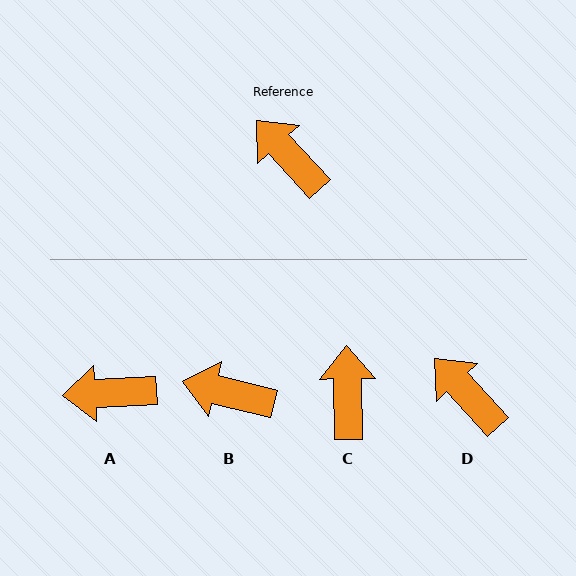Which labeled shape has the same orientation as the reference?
D.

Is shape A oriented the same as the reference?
No, it is off by about 50 degrees.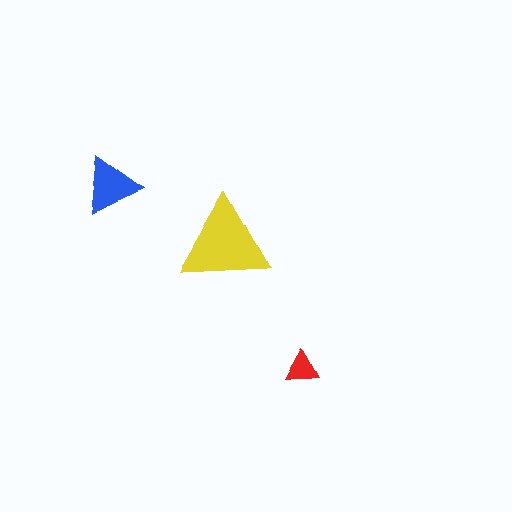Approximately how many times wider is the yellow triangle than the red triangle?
About 2.5 times wider.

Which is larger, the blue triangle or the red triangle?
The blue one.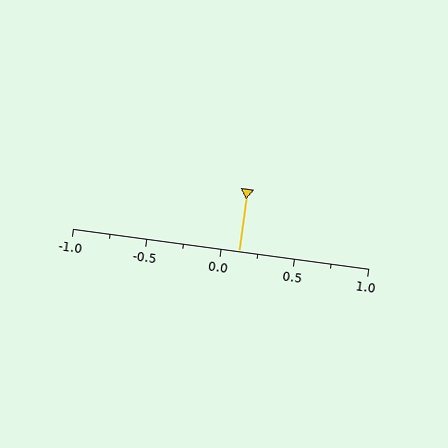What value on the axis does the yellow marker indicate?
The marker indicates approximately 0.12.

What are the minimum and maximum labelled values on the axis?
The axis runs from -1.0 to 1.0.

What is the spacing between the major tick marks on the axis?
The major ticks are spaced 0.5 apart.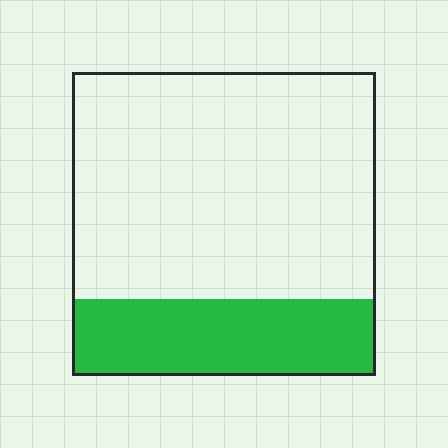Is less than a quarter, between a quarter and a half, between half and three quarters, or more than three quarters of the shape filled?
Between a quarter and a half.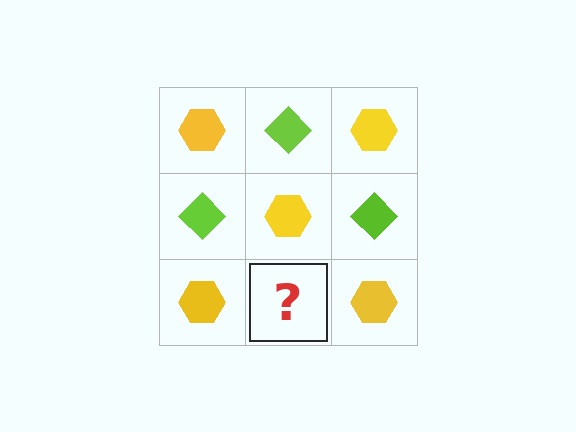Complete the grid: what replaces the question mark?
The question mark should be replaced with a lime diamond.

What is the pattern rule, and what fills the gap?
The rule is that it alternates yellow hexagon and lime diamond in a checkerboard pattern. The gap should be filled with a lime diamond.